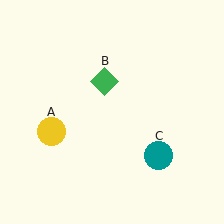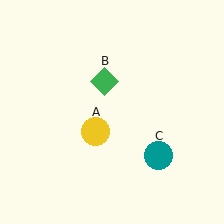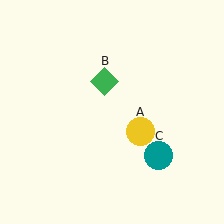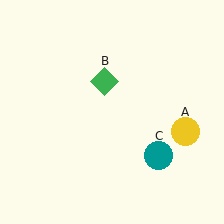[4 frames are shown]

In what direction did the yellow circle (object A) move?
The yellow circle (object A) moved right.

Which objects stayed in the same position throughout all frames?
Green diamond (object B) and teal circle (object C) remained stationary.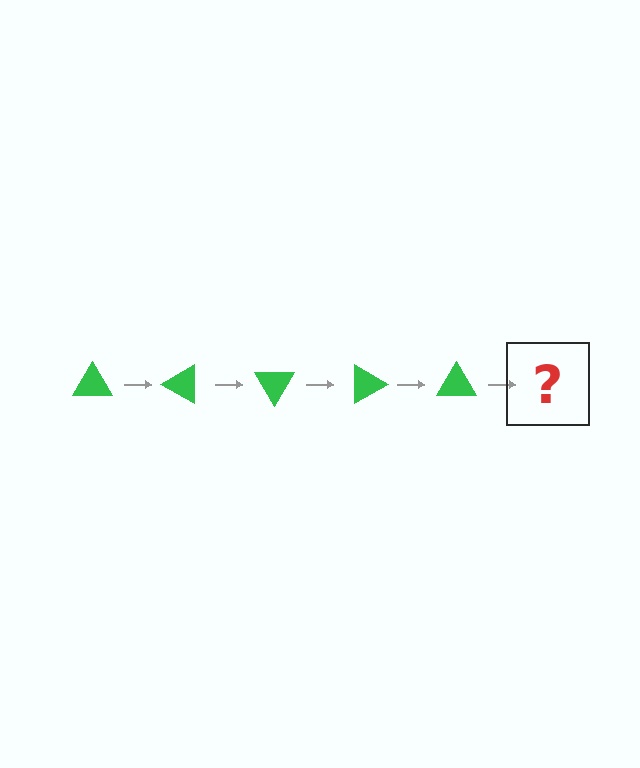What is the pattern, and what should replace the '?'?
The pattern is that the triangle rotates 30 degrees each step. The '?' should be a green triangle rotated 150 degrees.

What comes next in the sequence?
The next element should be a green triangle rotated 150 degrees.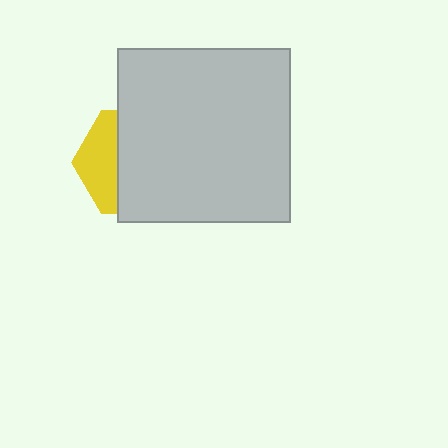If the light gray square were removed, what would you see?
You would see the complete yellow hexagon.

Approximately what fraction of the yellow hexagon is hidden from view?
Roughly 65% of the yellow hexagon is hidden behind the light gray square.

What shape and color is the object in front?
The object in front is a light gray square.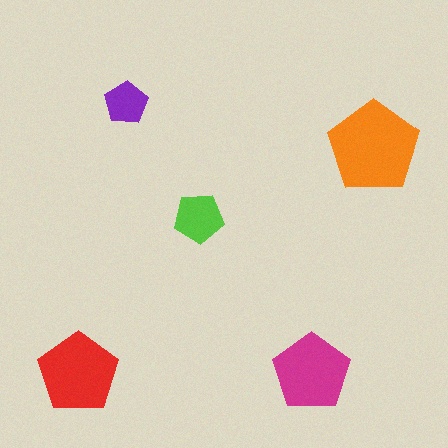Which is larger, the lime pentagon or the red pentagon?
The red one.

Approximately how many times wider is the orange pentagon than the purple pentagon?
About 2 times wider.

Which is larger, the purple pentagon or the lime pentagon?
The lime one.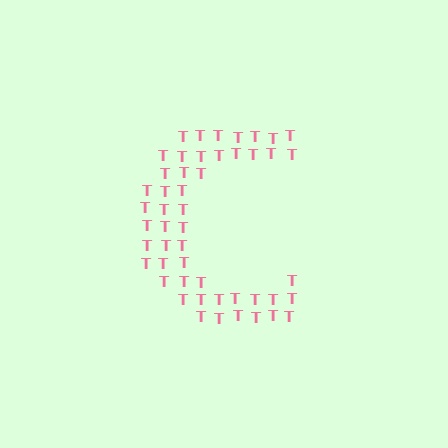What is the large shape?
The large shape is the letter C.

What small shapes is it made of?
It is made of small letter T's.